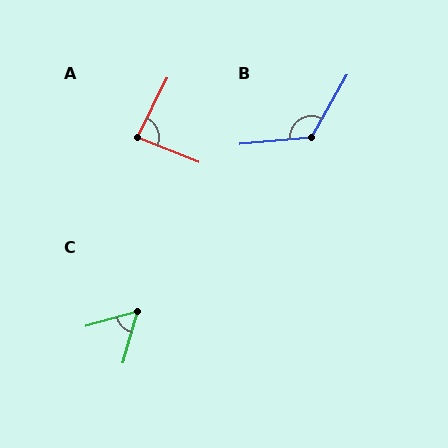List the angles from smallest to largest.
C (58°), A (85°), B (125°).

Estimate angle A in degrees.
Approximately 85 degrees.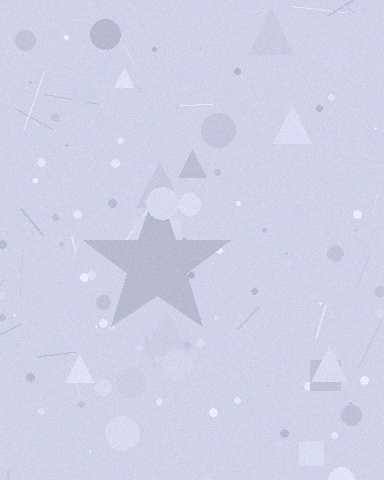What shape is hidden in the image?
A star is hidden in the image.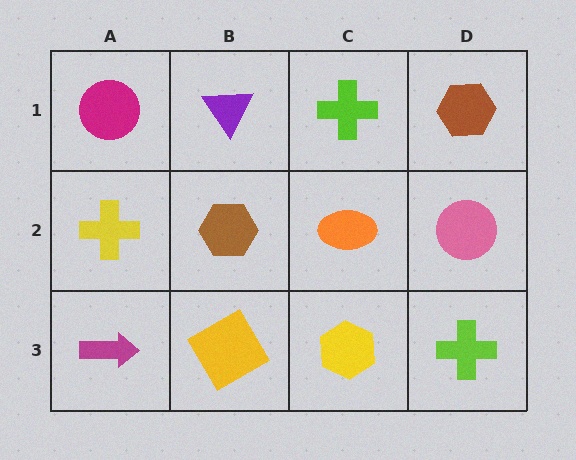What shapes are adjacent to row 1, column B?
A brown hexagon (row 2, column B), a magenta circle (row 1, column A), a lime cross (row 1, column C).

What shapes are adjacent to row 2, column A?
A magenta circle (row 1, column A), a magenta arrow (row 3, column A), a brown hexagon (row 2, column B).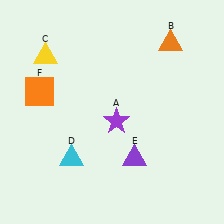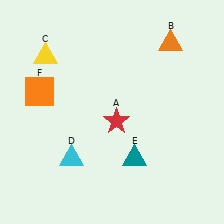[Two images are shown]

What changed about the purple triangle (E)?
In Image 1, E is purple. In Image 2, it changed to teal.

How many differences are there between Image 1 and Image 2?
There are 2 differences between the two images.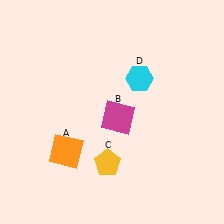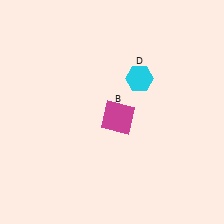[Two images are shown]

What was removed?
The orange square (A), the yellow pentagon (C) were removed in Image 2.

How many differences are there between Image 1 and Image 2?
There are 2 differences between the two images.